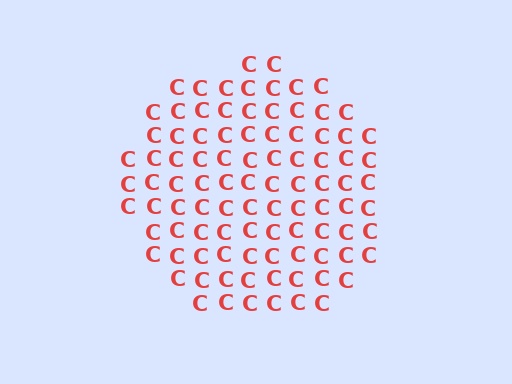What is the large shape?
The large shape is a circle.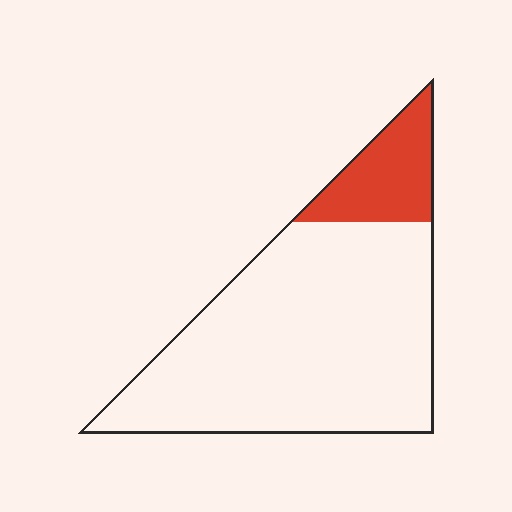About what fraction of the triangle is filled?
About one sixth (1/6).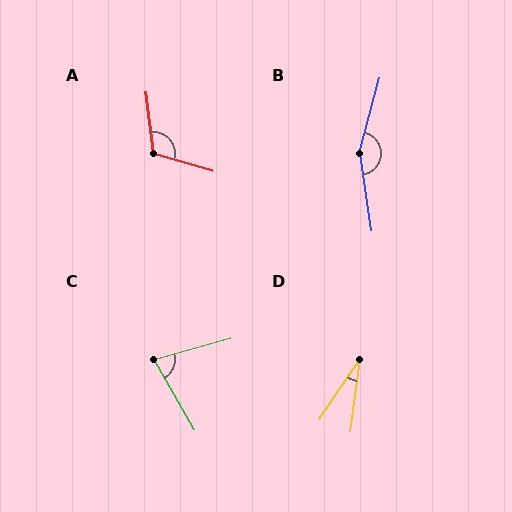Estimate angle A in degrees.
Approximately 113 degrees.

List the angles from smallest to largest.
D (26°), C (76°), A (113°), B (156°).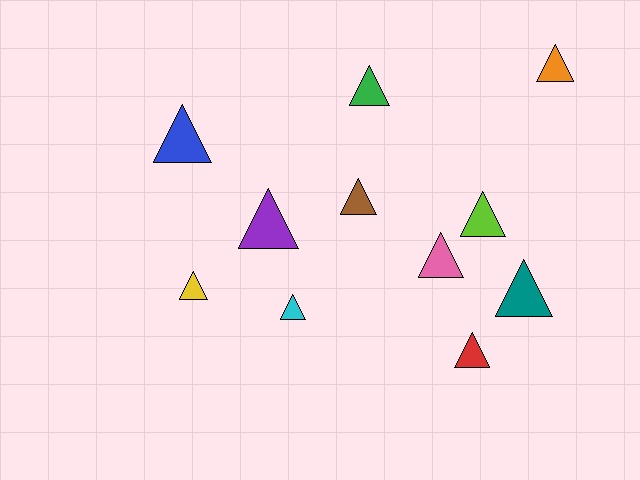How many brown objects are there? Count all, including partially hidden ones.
There is 1 brown object.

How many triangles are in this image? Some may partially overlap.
There are 11 triangles.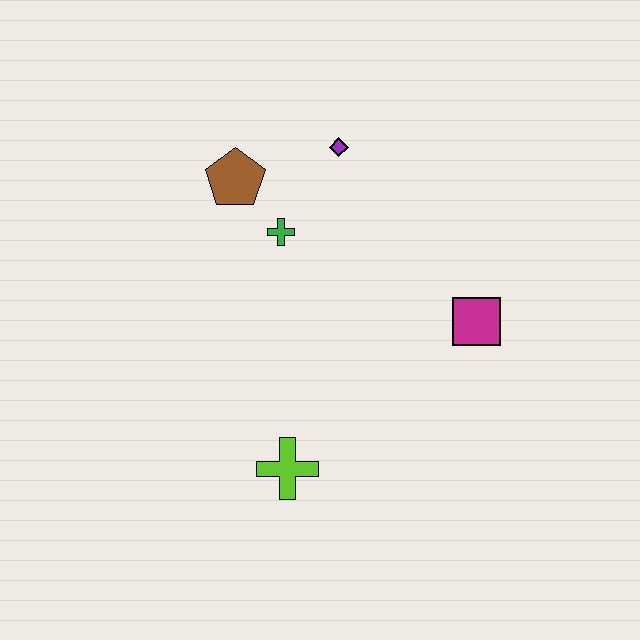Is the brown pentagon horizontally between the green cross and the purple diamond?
No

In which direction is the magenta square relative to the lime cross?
The magenta square is to the right of the lime cross.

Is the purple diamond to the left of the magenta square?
Yes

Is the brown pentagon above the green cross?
Yes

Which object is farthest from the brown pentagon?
The lime cross is farthest from the brown pentagon.